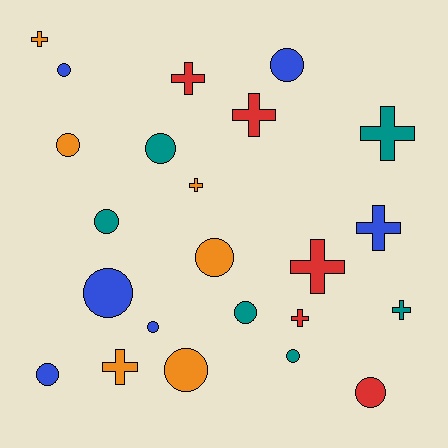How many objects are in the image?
There are 23 objects.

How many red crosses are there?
There are 4 red crosses.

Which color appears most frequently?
Blue, with 6 objects.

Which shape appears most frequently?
Circle, with 13 objects.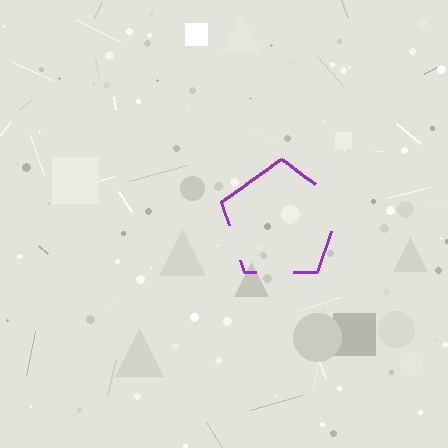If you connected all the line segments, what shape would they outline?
They would outline a pentagon.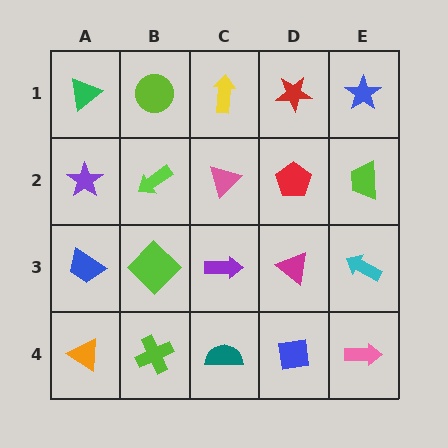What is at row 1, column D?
A red star.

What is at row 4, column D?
A blue square.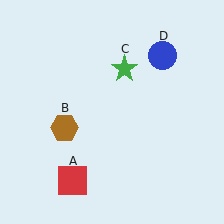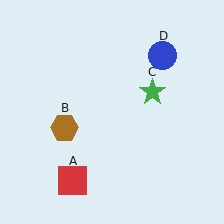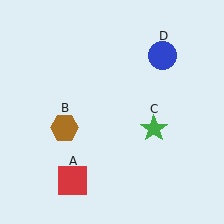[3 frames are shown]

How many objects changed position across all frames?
1 object changed position: green star (object C).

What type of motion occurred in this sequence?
The green star (object C) rotated clockwise around the center of the scene.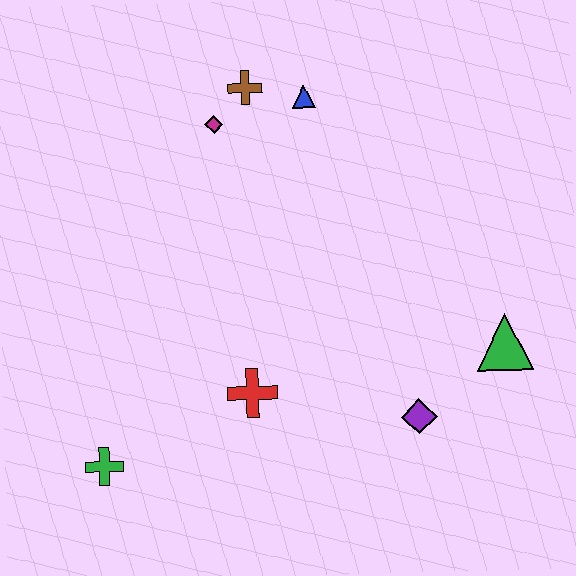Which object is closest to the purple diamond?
The green triangle is closest to the purple diamond.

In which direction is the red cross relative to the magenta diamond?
The red cross is below the magenta diamond.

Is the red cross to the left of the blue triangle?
Yes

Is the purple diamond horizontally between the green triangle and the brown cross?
Yes